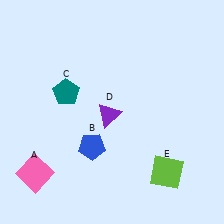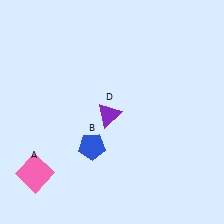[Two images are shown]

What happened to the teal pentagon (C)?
The teal pentagon (C) was removed in Image 2. It was in the top-left area of Image 1.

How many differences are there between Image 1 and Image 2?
There are 2 differences between the two images.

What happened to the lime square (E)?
The lime square (E) was removed in Image 2. It was in the bottom-right area of Image 1.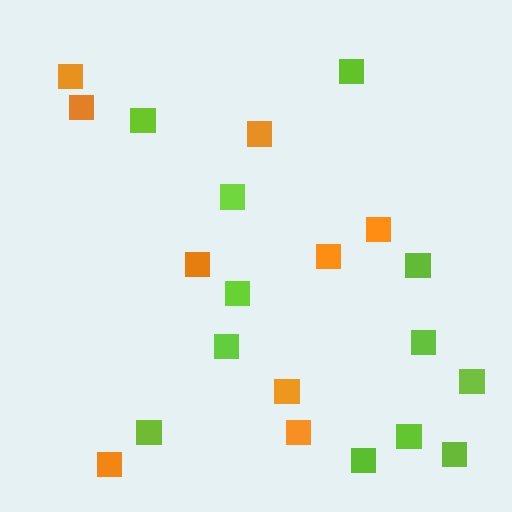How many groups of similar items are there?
There are 2 groups: one group of orange squares (9) and one group of lime squares (12).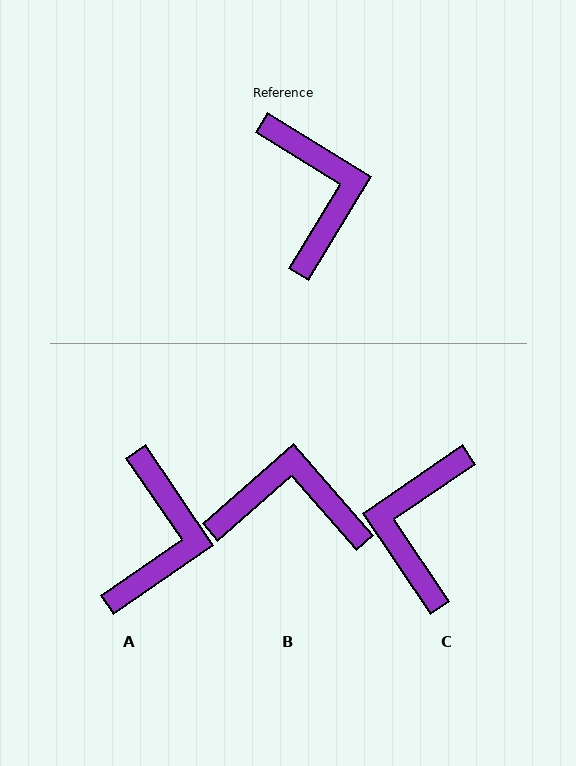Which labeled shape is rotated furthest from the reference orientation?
C, about 156 degrees away.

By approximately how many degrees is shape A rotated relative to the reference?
Approximately 24 degrees clockwise.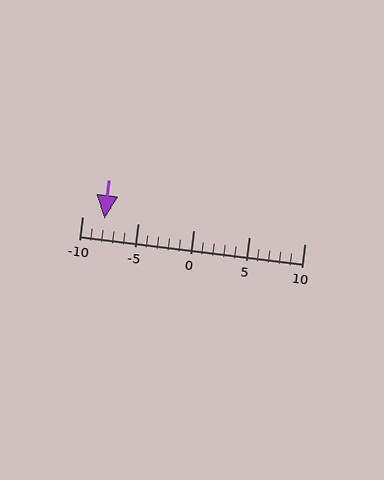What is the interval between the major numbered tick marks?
The major tick marks are spaced 5 units apart.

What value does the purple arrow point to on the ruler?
The purple arrow points to approximately -8.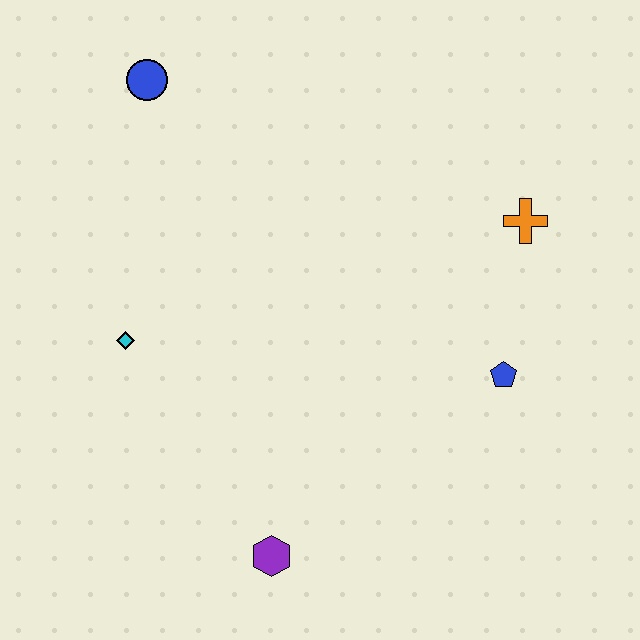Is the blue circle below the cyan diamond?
No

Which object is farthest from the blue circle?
The purple hexagon is farthest from the blue circle.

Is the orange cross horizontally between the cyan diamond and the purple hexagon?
No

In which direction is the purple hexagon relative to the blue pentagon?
The purple hexagon is to the left of the blue pentagon.